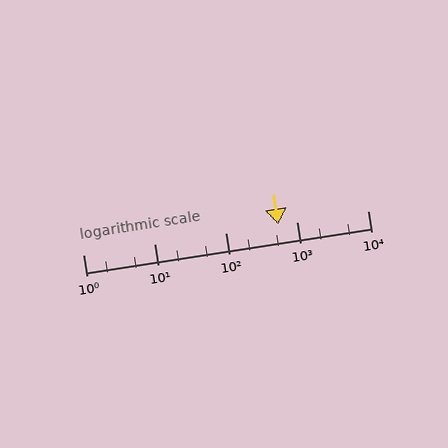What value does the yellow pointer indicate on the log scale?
The pointer indicates approximately 550.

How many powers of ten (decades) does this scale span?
The scale spans 4 decades, from 1 to 10000.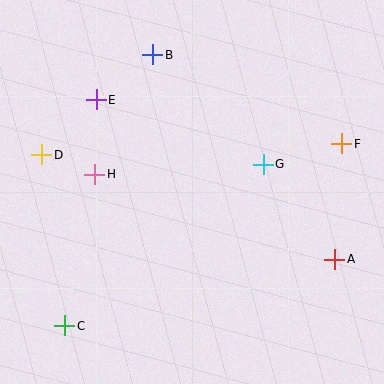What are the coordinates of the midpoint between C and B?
The midpoint between C and B is at (109, 190).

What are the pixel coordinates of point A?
Point A is at (335, 259).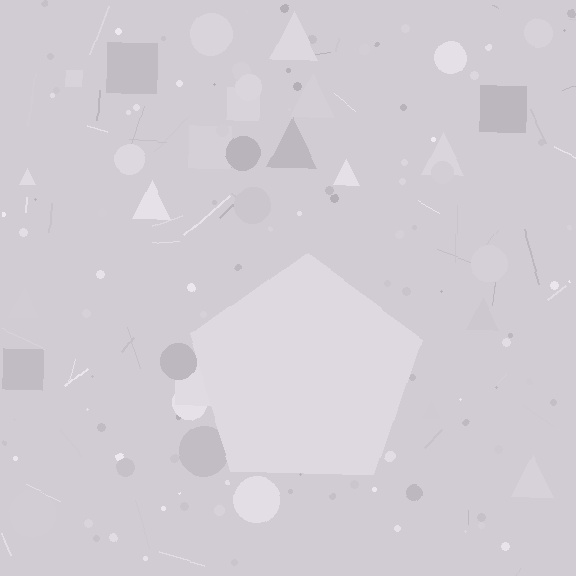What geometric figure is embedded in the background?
A pentagon is embedded in the background.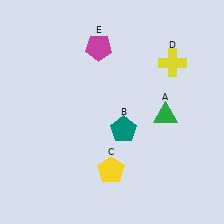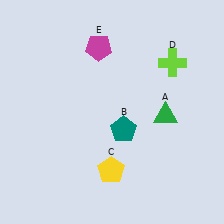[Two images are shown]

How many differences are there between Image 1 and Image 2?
There is 1 difference between the two images.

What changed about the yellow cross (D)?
In Image 1, D is yellow. In Image 2, it changed to lime.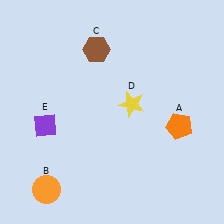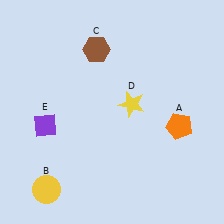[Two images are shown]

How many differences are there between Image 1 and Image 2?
There is 1 difference between the two images.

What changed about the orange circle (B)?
In Image 1, B is orange. In Image 2, it changed to yellow.